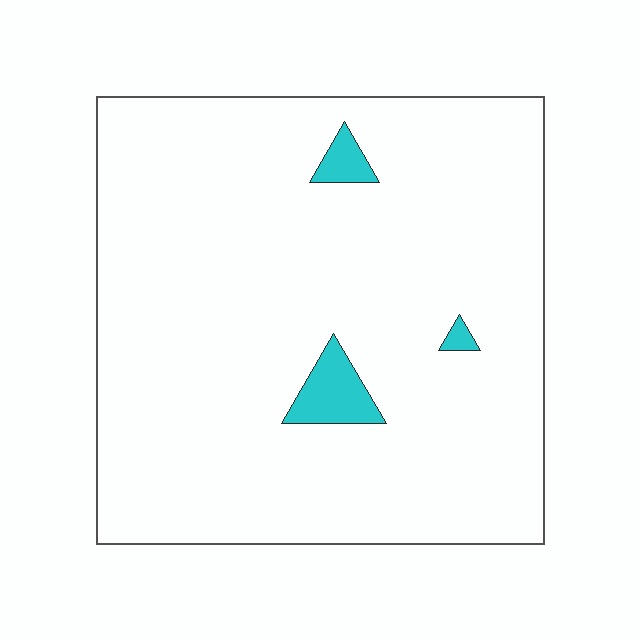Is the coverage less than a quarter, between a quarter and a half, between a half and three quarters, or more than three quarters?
Less than a quarter.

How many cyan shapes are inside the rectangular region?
3.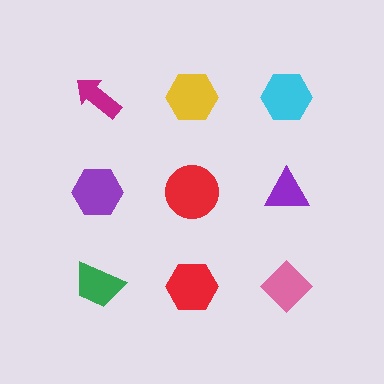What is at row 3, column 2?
A red hexagon.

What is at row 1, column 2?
A yellow hexagon.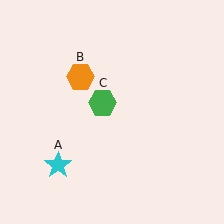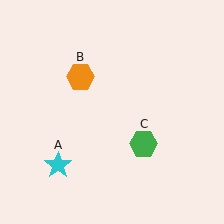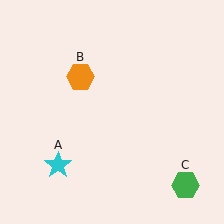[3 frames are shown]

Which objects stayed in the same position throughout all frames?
Cyan star (object A) and orange hexagon (object B) remained stationary.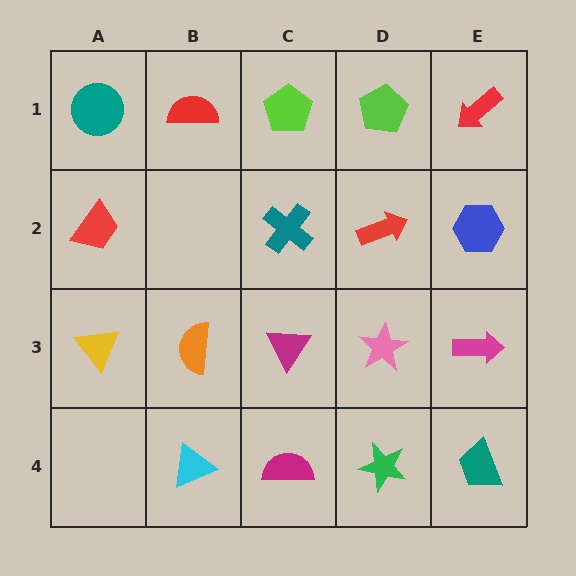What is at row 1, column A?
A teal circle.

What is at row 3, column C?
A magenta triangle.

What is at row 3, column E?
A magenta arrow.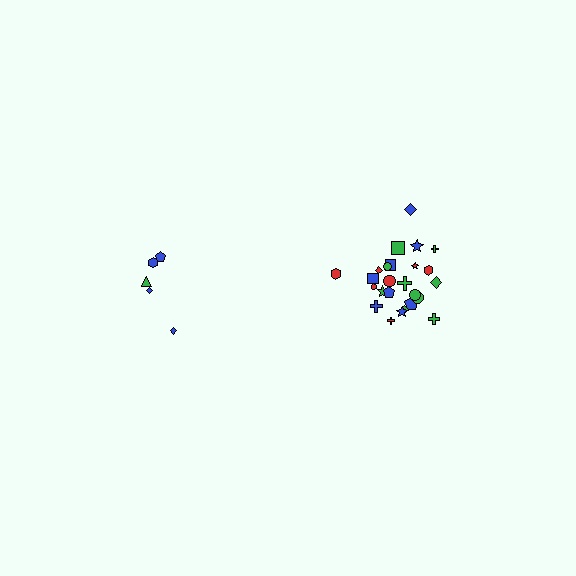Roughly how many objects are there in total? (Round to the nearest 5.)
Roughly 30 objects in total.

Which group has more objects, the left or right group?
The right group.